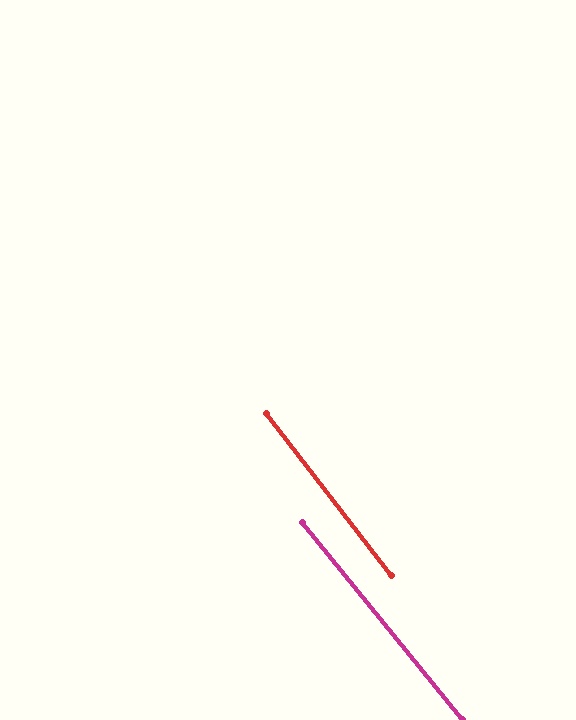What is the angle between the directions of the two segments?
Approximately 2 degrees.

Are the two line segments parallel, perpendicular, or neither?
Parallel — their directions differ by only 1.5°.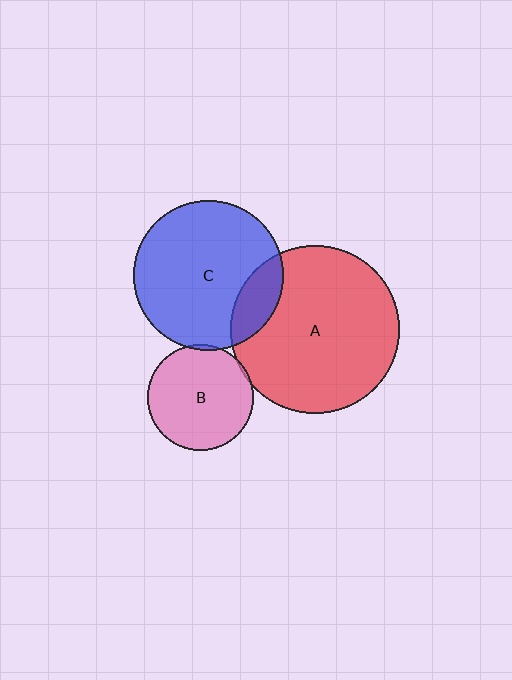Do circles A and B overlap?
Yes.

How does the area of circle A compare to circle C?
Approximately 1.2 times.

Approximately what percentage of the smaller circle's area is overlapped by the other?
Approximately 5%.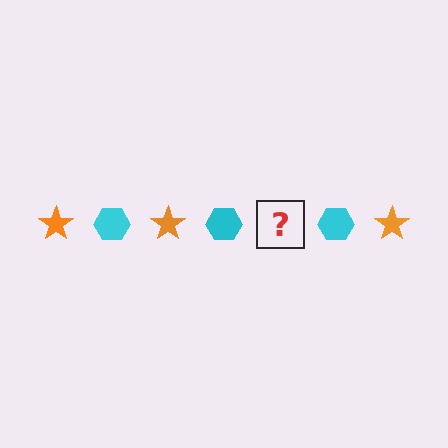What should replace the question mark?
The question mark should be replaced with an orange star.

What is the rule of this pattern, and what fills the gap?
The rule is that the pattern alternates between orange star and cyan hexagon. The gap should be filled with an orange star.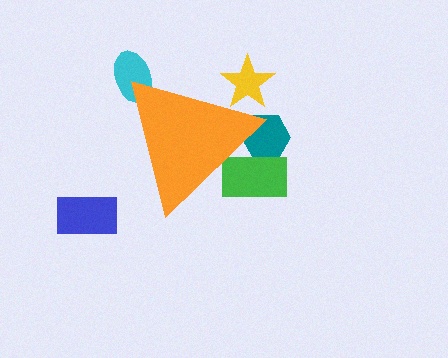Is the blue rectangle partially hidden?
No, the blue rectangle is fully visible.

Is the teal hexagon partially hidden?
Yes, the teal hexagon is partially hidden behind the orange triangle.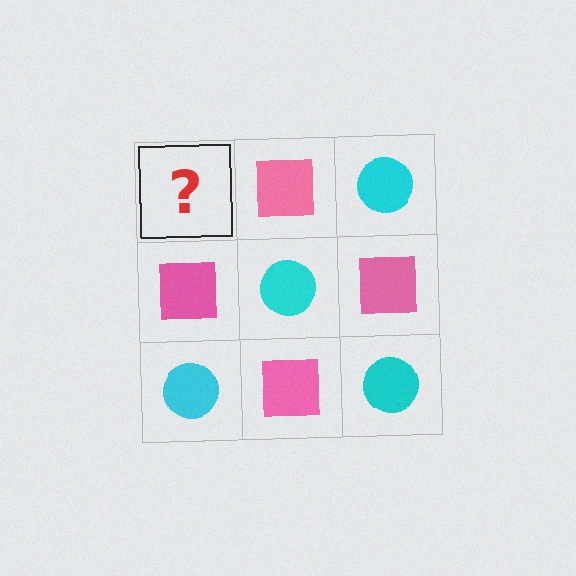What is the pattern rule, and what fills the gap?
The rule is that it alternates cyan circle and pink square in a checkerboard pattern. The gap should be filled with a cyan circle.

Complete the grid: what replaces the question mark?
The question mark should be replaced with a cyan circle.